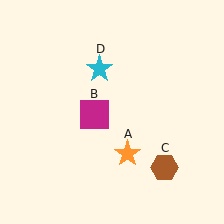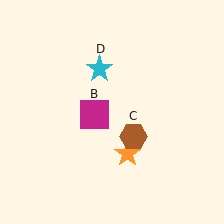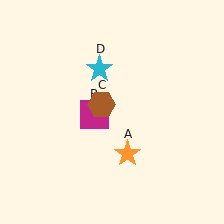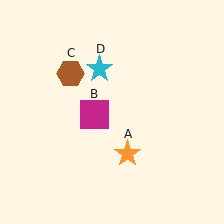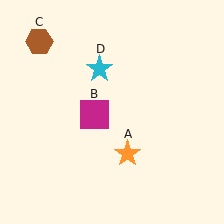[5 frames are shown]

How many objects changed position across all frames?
1 object changed position: brown hexagon (object C).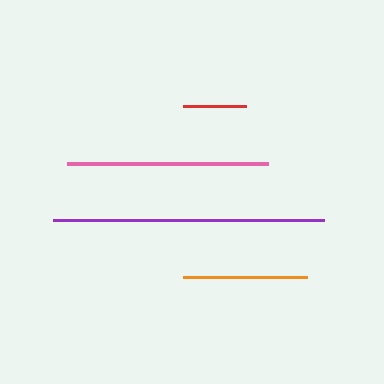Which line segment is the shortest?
The red line is the shortest at approximately 64 pixels.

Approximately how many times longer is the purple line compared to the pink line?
The purple line is approximately 1.3 times the length of the pink line.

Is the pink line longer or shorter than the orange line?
The pink line is longer than the orange line.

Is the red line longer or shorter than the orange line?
The orange line is longer than the red line.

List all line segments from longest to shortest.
From longest to shortest: purple, pink, orange, red.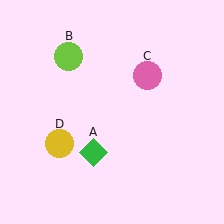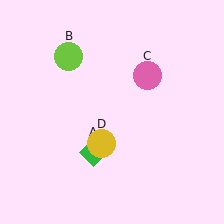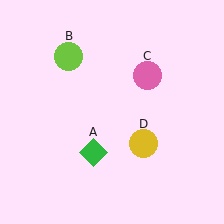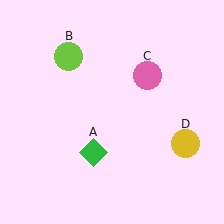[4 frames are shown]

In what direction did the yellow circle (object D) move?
The yellow circle (object D) moved right.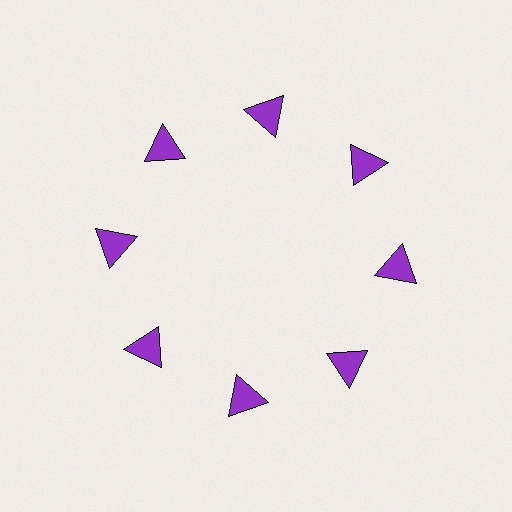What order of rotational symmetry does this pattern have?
This pattern has 8-fold rotational symmetry.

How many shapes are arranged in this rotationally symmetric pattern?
There are 8 shapes, arranged in 8 groups of 1.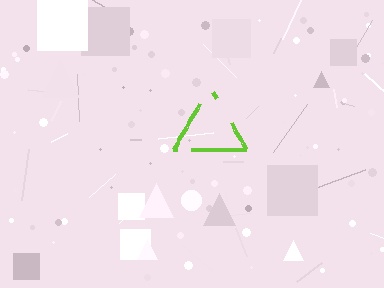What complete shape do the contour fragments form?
The contour fragments form a triangle.